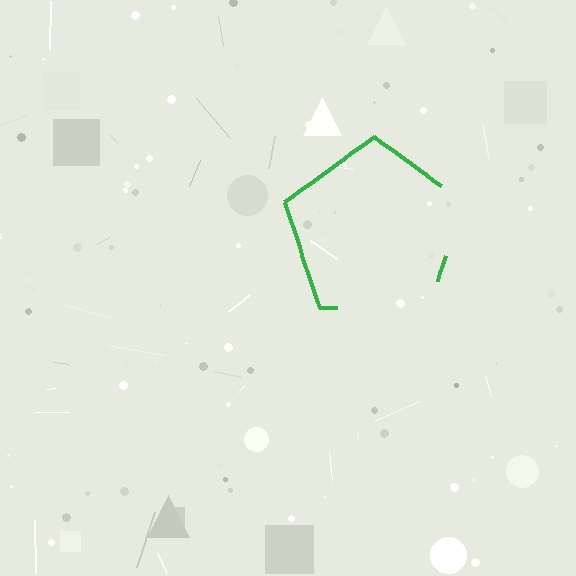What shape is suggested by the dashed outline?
The dashed outline suggests a pentagon.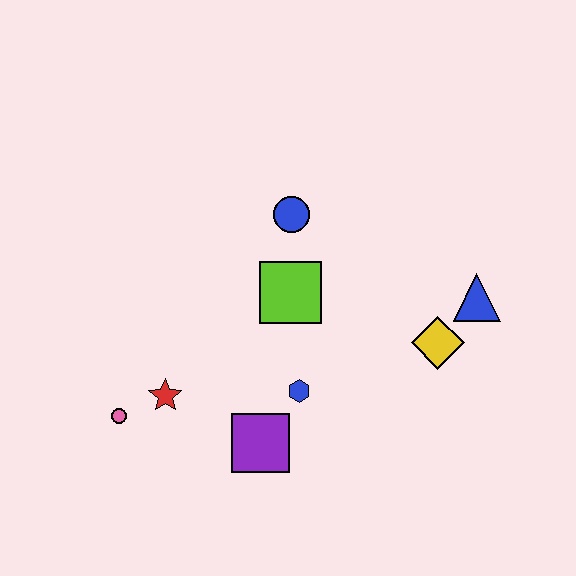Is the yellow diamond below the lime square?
Yes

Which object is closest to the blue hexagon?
The purple square is closest to the blue hexagon.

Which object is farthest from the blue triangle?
The pink circle is farthest from the blue triangle.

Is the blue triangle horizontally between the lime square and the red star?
No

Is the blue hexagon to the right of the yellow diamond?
No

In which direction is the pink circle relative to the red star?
The pink circle is to the left of the red star.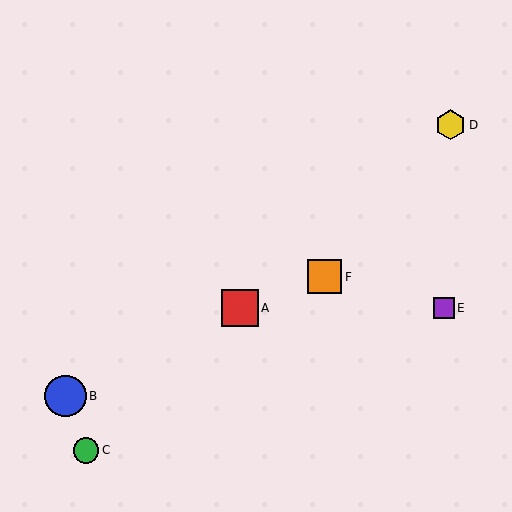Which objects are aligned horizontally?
Objects A, E are aligned horizontally.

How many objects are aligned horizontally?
2 objects (A, E) are aligned horizontally.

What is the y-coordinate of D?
Object D is at y≈125.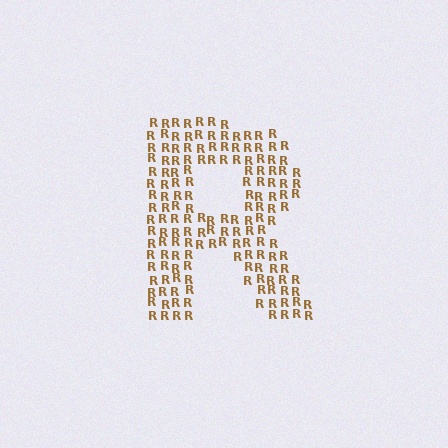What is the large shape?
The large shape is the letter R.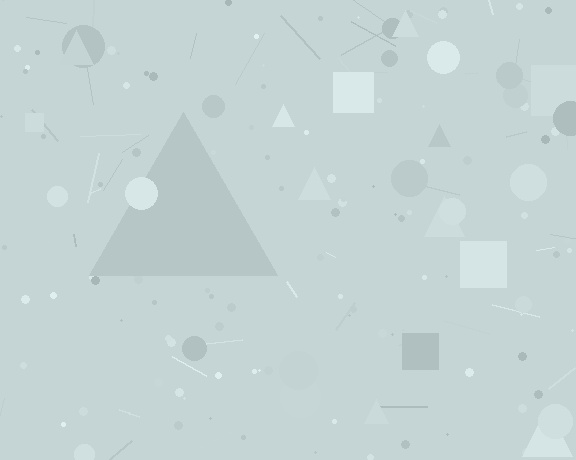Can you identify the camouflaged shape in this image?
The camouflaged shape is a triangle.